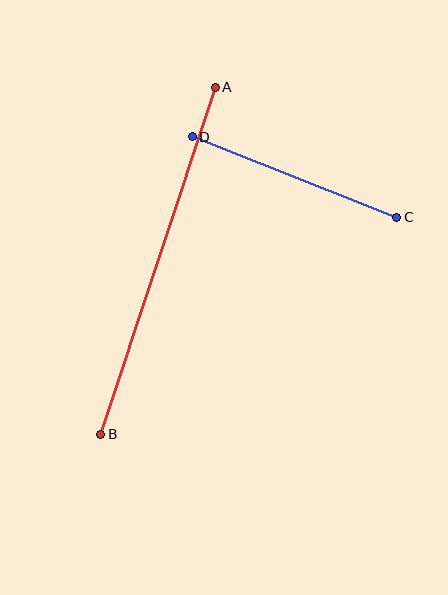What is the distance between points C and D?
The distance is approximately 219 pixels.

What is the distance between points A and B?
The distance is approximately 365 pixels.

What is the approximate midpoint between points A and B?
The midpoint is at approximately (158, 261) pixels.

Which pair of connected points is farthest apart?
Points A and B are farthest apart.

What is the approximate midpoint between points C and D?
The midpoint is at approximately (295, 177) pixels.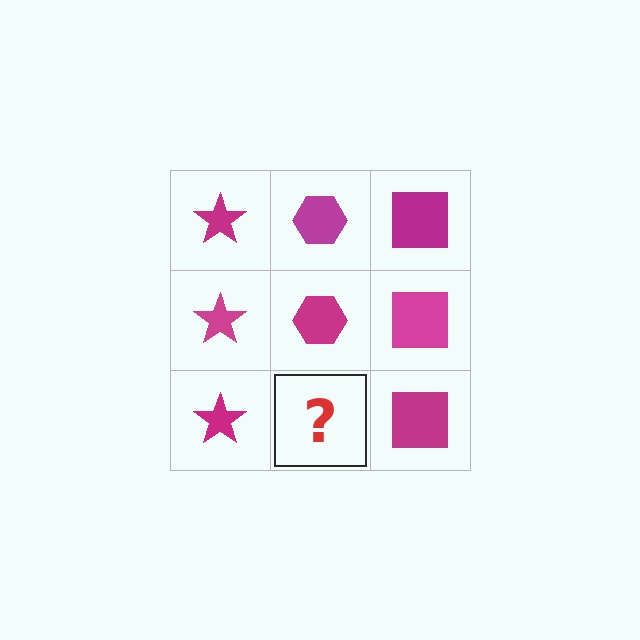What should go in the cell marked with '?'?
The missing cell should contain a magenta hexagon.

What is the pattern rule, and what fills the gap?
The rule is that each column has a consistent shape. The gap should be filled with a magenta hexagon.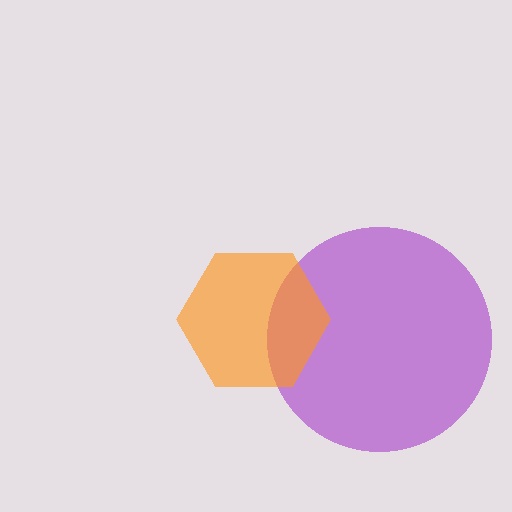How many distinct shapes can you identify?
There are 2 distinct shapes: a purple circle, an orange hexagon.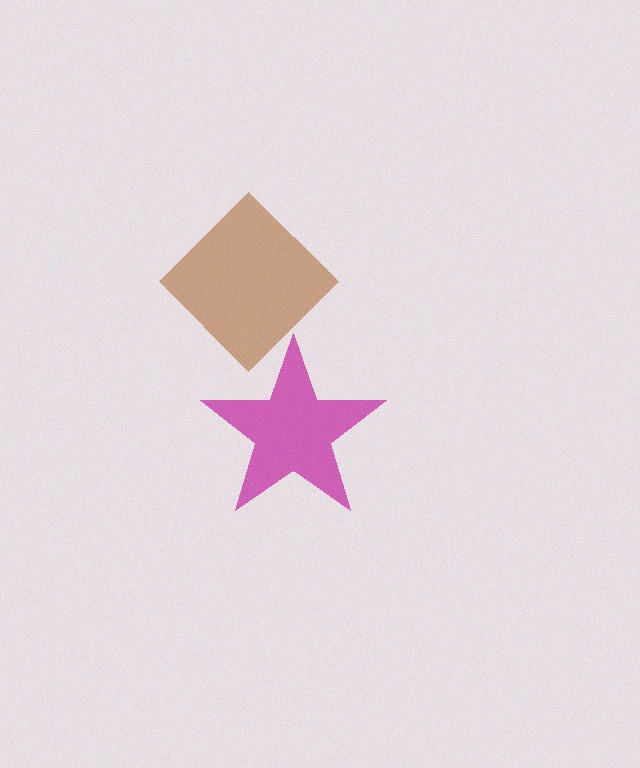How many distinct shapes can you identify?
There are 2 distinct shapes: a brown diamond, a magenta star.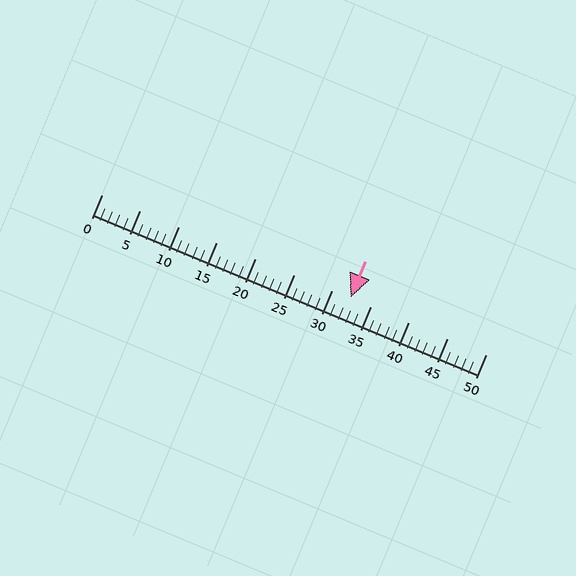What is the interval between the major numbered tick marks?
The major tick marks are spaced 5 units apart.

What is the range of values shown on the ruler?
The ruler shows values from 0 to 50.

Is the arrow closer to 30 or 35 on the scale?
The arrow is closer to 30.